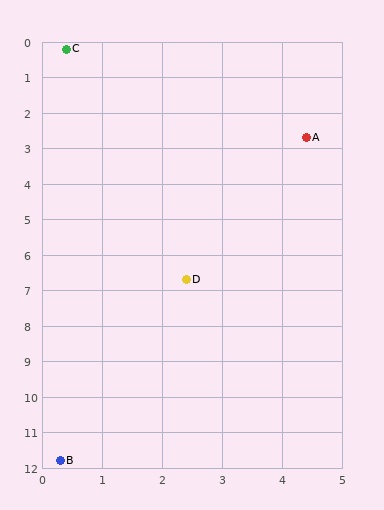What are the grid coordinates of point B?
Point B is at approximately (0.3, 11.8).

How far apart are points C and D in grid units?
Points C and D are about 6.8 grid units apart.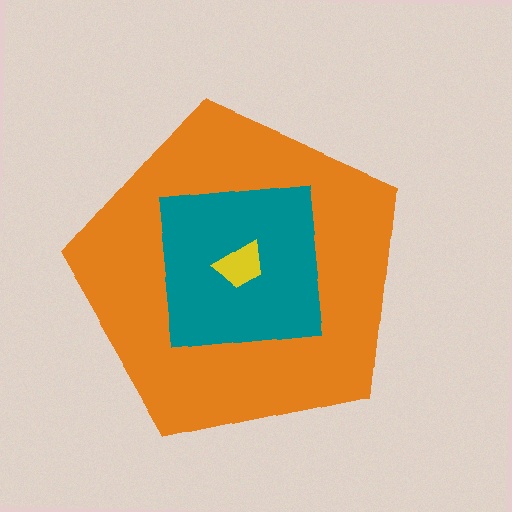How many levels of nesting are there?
3.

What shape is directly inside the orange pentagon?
The teal square.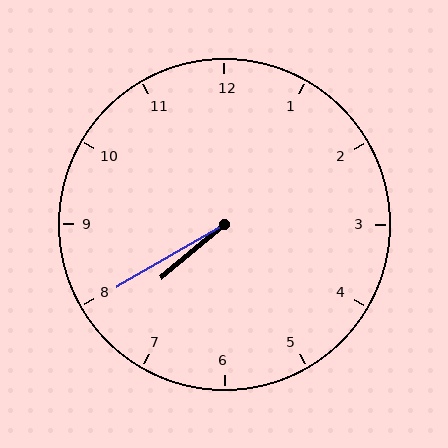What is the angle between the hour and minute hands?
Approximately 10 degrees.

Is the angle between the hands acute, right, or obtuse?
It is acute.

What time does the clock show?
7:40.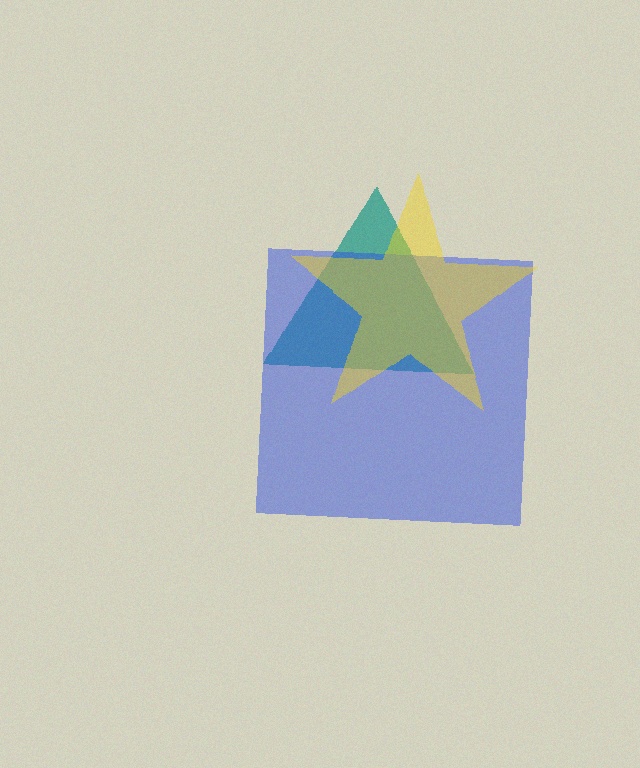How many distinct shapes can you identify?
There are 3 distinct shapes: a teal triangle, a blue square, a yellow star.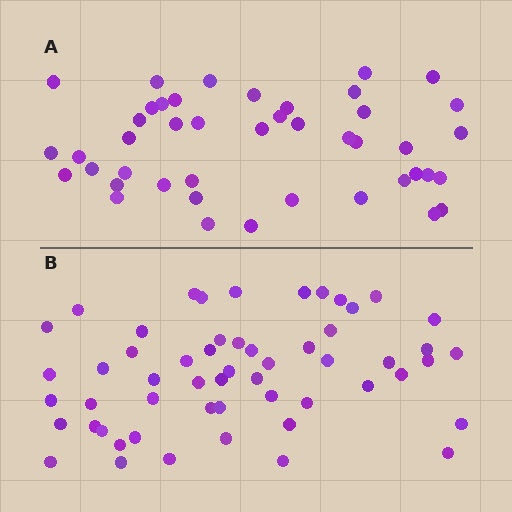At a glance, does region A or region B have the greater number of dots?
Region B (the bottom region) has more dots.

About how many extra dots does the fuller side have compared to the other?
Region B has roughly 12 or so more dots than region A.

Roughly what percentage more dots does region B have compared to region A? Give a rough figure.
About 25% more.